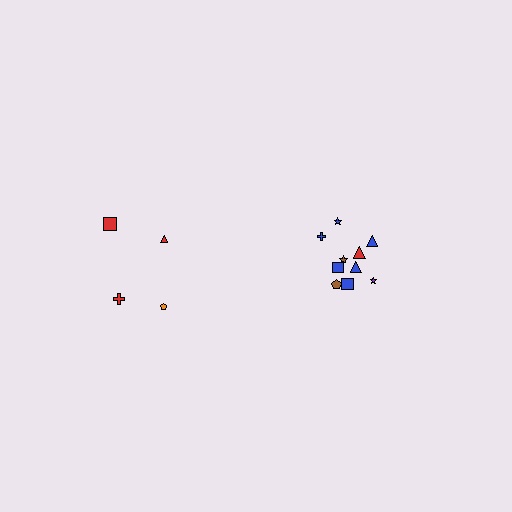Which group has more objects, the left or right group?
The right group.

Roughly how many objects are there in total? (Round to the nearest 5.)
Roughly 15 objects in total.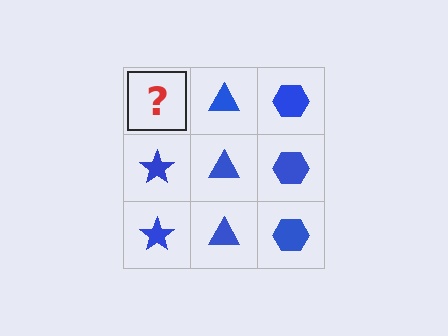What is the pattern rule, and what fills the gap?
The rule is that each column has a consistent shape. The gap should be filled with a blue star.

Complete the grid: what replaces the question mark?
The question mark should be replaced with a blue star.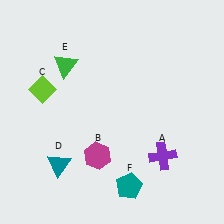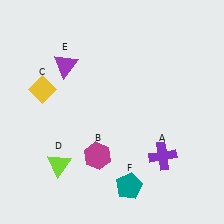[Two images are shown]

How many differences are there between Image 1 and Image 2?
There are 3 differences between the two images.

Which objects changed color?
C changed from lime to yellow. D changed from teal to lime. E changed from green to purple.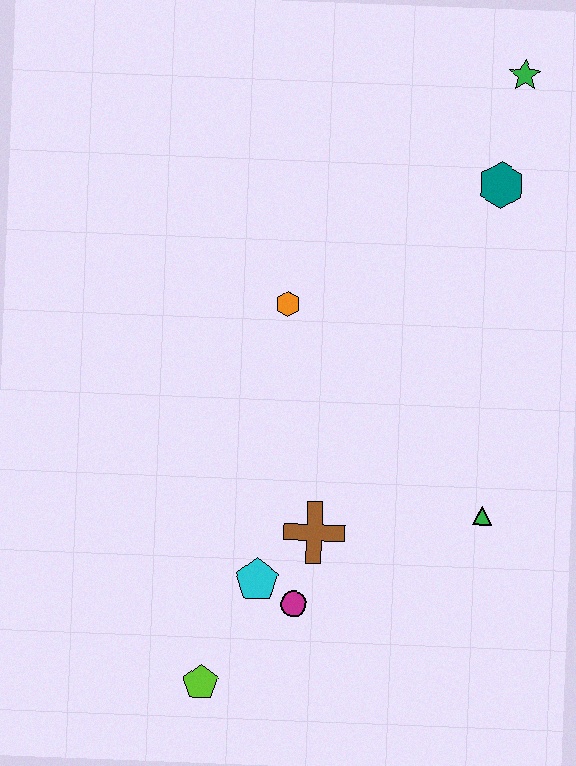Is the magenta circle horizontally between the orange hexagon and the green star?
Yes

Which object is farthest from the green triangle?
The green star is farthest from the green triangle.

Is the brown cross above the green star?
No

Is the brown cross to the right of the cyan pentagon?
Yes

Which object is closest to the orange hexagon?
The brown cross is closest to the orange hexagon.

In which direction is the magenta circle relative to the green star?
The magenta circle is below the green star.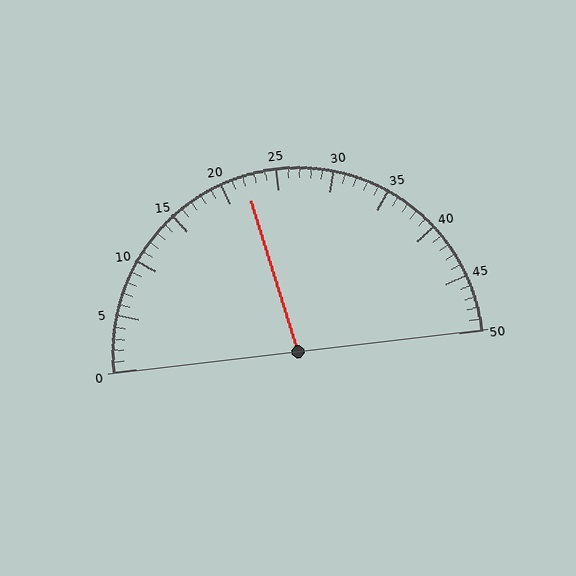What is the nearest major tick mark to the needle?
The nearest major tick mark is 20.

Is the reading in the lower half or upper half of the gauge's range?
The reading is in the lower half of the range (0 to 50).